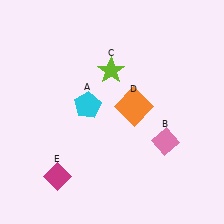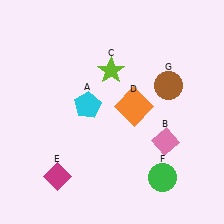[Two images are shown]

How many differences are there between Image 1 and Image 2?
There are 2 differences between the two images.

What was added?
A green circle (F), a brown circle (G) were added in Image 2.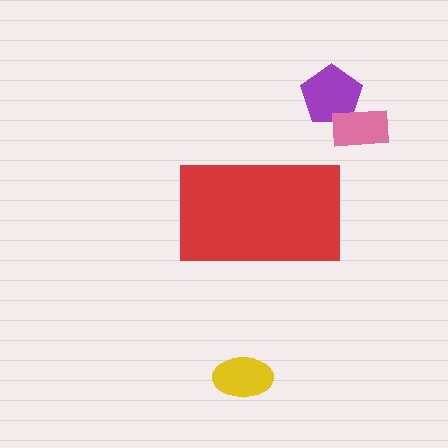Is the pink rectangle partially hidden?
No, the pink rectangle is fully visible.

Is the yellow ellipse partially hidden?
No, the yellow ellipse is fully visible.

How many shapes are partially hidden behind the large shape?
0 shapes are partially hidden.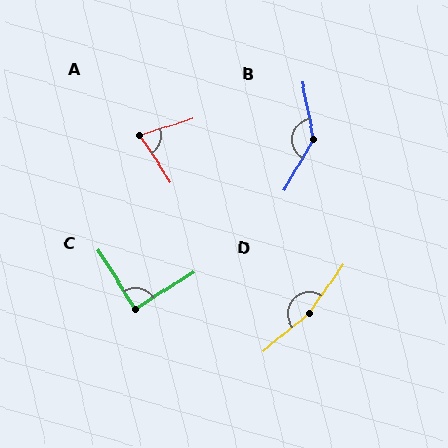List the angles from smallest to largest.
A (75°), C (89°), B (139°), D (165°).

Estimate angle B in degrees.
Approximately 139 degrees.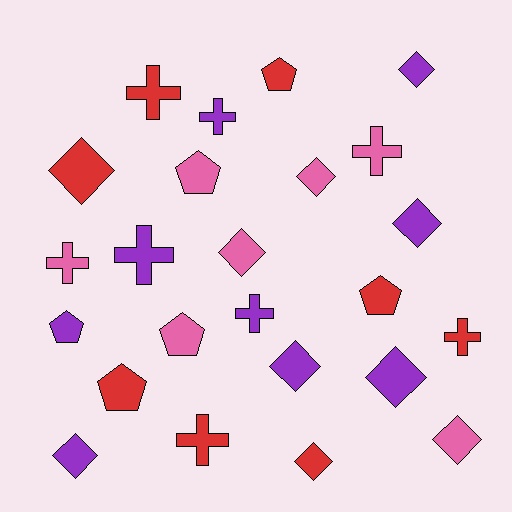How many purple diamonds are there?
There are 5 purple diamonds.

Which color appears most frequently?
Purple, with 9 objects.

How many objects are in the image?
There are 24 objects.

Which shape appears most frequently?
Diamond, with 10 objects.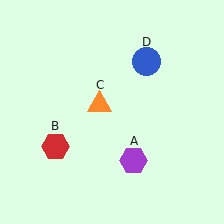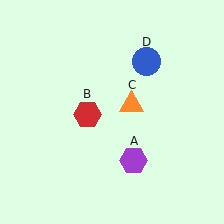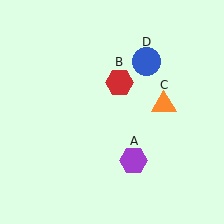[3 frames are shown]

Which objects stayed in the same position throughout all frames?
Purple hexagon (object A) and blue circle (object D) remained stationary.